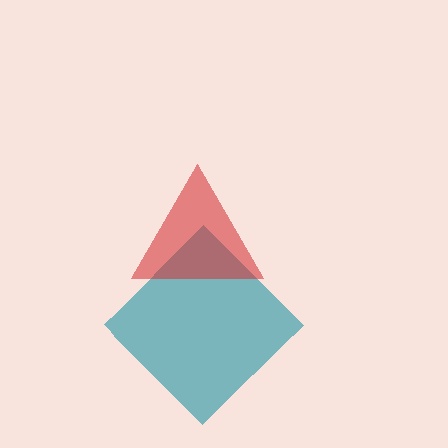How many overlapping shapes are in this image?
There are 2 overlapping shapes in the image.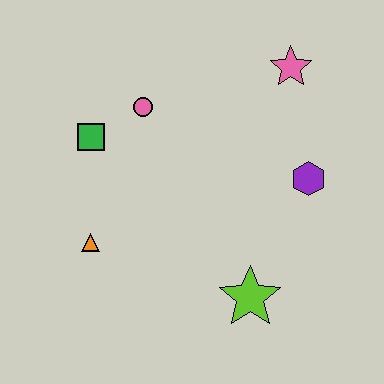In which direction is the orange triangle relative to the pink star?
The orange triangle is to the left of the pink star.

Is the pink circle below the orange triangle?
No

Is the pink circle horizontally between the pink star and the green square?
Yes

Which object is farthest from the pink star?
The orange triangle is farthest from the pink star.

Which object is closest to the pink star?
The purple hexagon is closest to the pink star.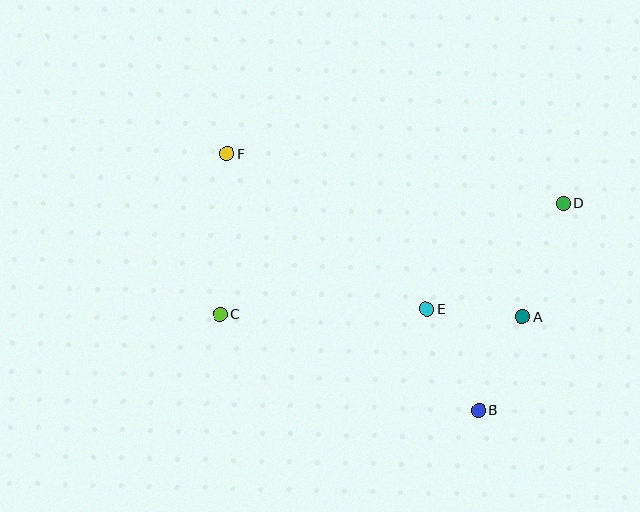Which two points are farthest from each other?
Points C and D are farthest from each other.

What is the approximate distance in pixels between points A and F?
The distance between A and F is approximately 337 pixels.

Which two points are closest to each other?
Points A and E are closest to each other.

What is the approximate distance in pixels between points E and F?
The distance between E and F is approximately 252 pixels.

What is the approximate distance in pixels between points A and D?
The distance between A and D is approximately 121 pixels.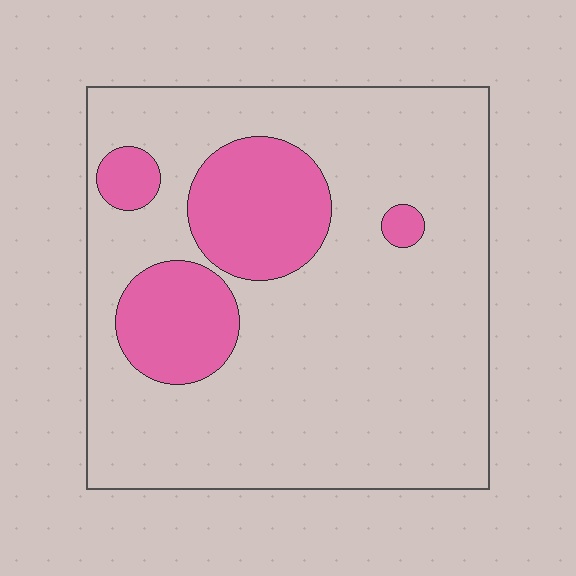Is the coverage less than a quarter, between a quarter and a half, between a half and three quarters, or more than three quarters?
Less than a quarter.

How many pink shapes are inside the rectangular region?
4.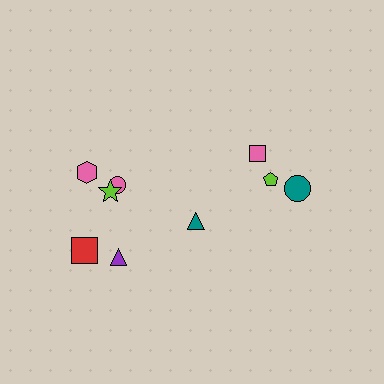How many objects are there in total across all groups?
There are 9 objects.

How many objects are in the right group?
There are 3 objects.